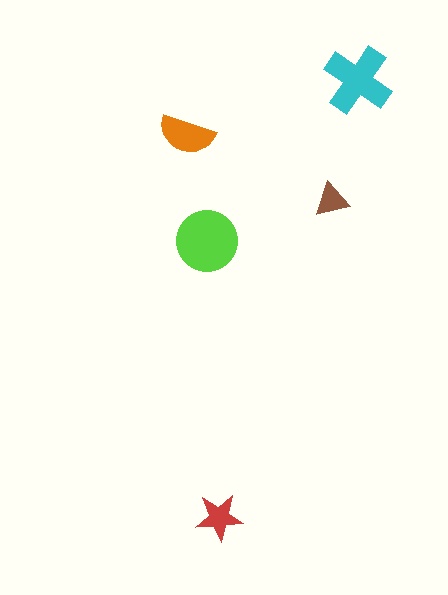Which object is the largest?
The lime circle.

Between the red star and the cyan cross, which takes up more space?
The cyan cross.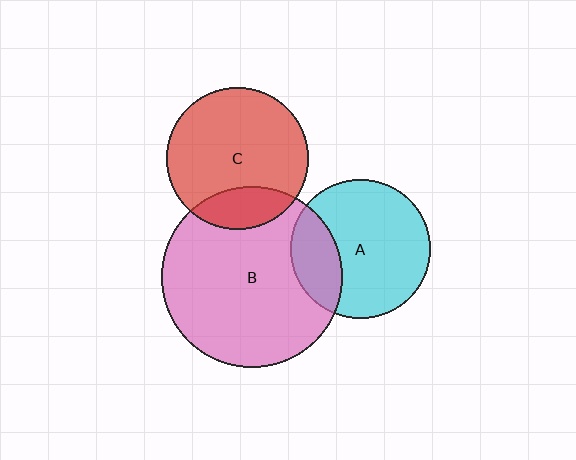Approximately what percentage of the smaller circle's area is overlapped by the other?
Approximately 25%.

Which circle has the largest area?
Circle B (pink).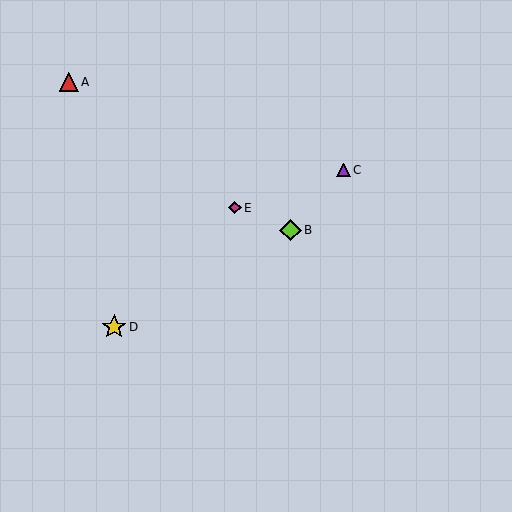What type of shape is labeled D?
Shape D is a yellow star.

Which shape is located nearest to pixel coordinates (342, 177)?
The purple triangle (labeled C) at (343, 170) is nearest to that location.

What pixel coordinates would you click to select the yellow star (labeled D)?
Click at (114, 327) to select the yellow star D.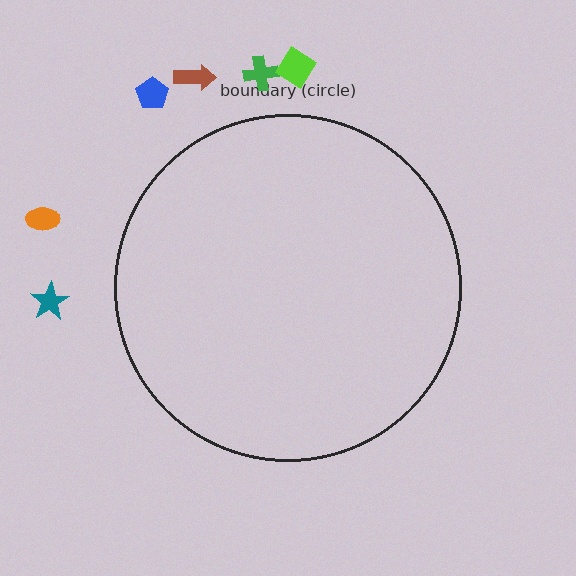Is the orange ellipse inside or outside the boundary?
Outside.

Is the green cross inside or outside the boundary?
Outside.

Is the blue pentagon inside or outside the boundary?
Outside.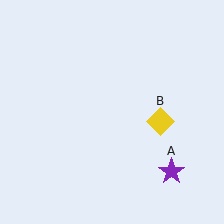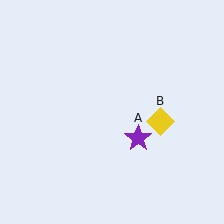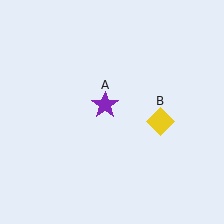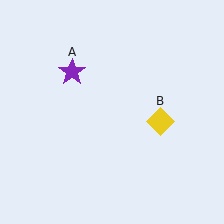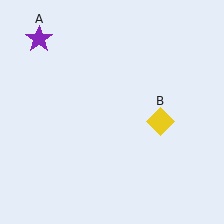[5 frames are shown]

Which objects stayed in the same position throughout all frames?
Yellow diamond (object B) remained stationary.